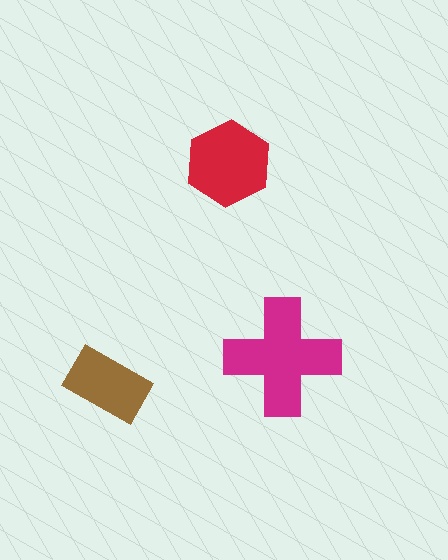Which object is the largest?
The magenta cross.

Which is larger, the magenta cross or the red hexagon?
The magenta cross.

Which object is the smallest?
The brown rectangle.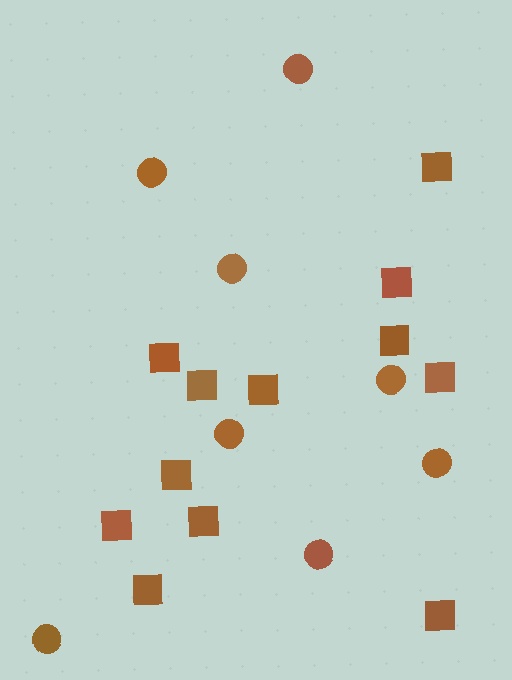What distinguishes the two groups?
There are 2 groups: one group of squares (12) and one group of circles (8).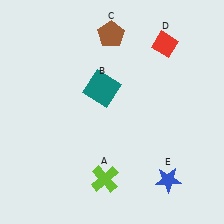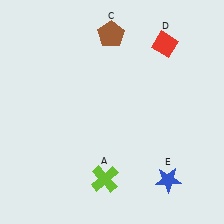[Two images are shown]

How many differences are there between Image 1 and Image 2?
There is 1 difference between the two images.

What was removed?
The teal square (B) was removed in Image 2.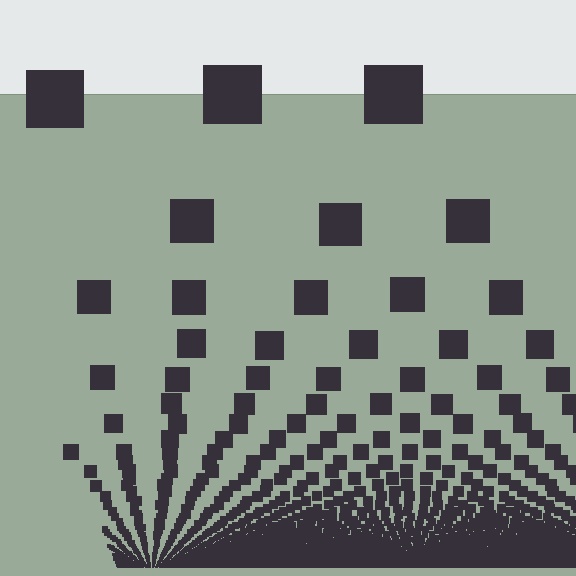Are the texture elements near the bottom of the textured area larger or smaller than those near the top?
Smaller. The gradient is inverted — elements near the bottom are smaller and denser.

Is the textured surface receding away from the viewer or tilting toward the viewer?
The surface appears to tilt toward the viewer. Texture elements get larger and sparser toward the top.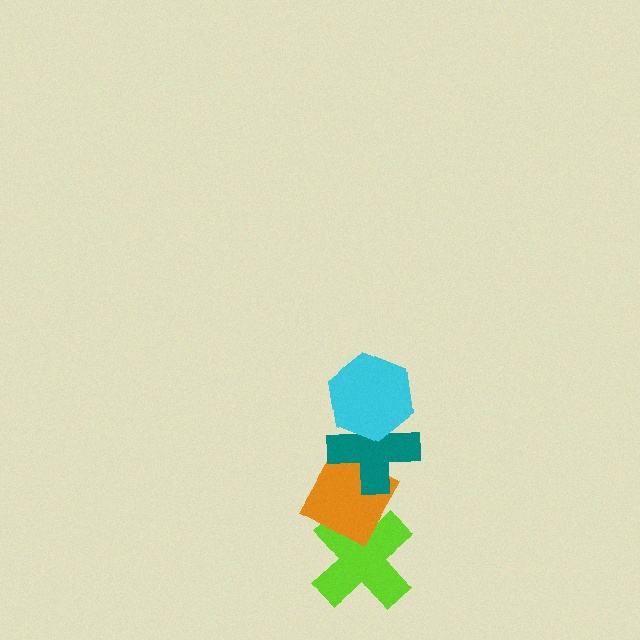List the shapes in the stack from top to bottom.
From top to bottom: the cyan hexagon, the teal cross, the orange diamond, the lime cross.